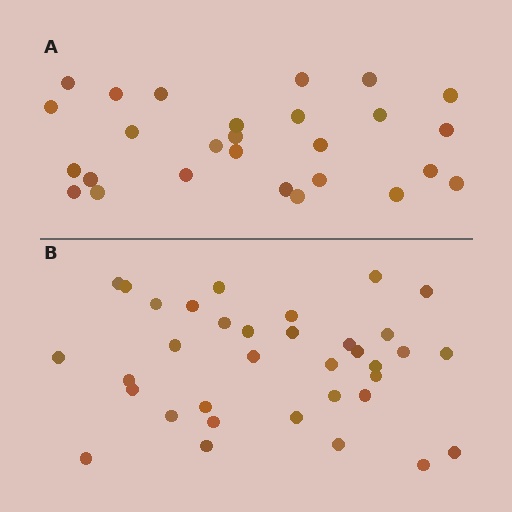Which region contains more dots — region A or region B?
Region B (the bottom region) has more dots.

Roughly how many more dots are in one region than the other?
Region B has roughly 8 or so more dots than region A.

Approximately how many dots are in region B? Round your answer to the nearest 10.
About 40 dots. (The exact count is 35, which rounds to 40.)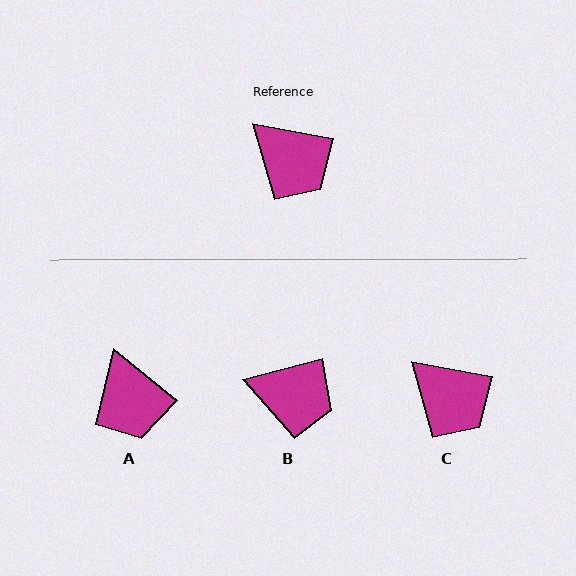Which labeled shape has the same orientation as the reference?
C.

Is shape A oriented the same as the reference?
No, it is off by about 29 degrees.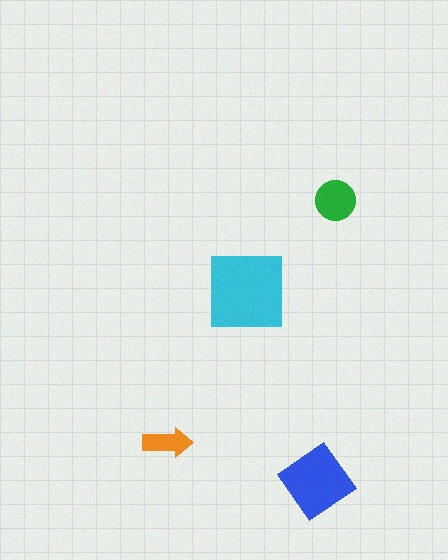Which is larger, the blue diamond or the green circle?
The blue diamond.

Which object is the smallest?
The orange arrow.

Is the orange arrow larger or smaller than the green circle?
Smaller.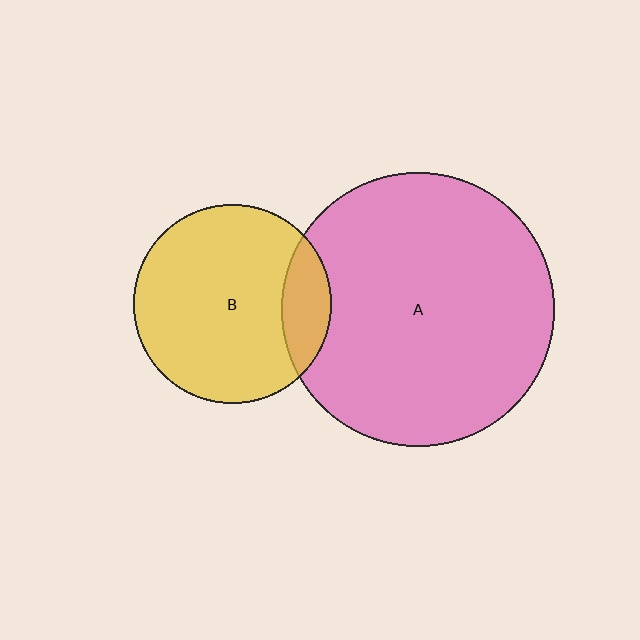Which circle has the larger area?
Circle A (pink).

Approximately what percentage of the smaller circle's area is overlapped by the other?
Approximately 15%.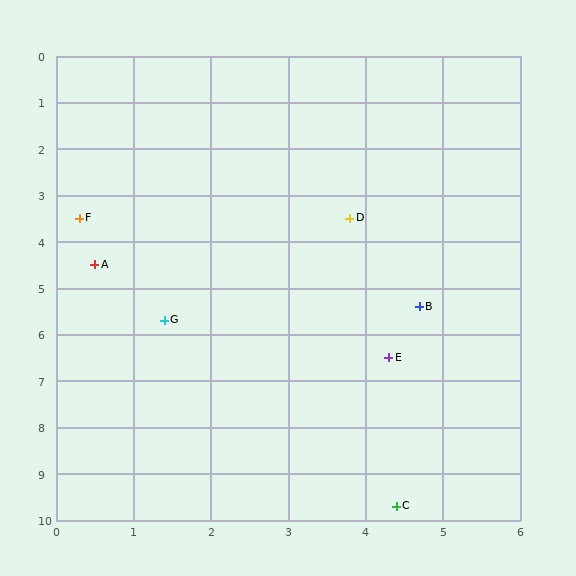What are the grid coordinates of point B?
Point B is at approximately (4.7, 5.4).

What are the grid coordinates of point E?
Point E is at approximately (4.3, 6.5).